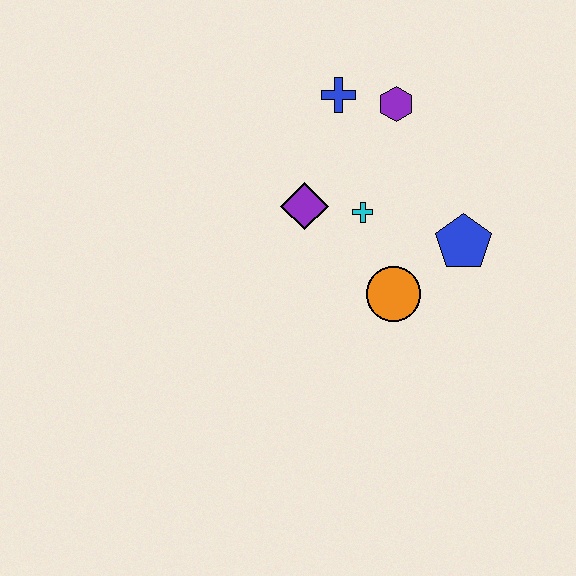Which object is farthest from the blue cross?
The orange circle is farthest from the blue cross.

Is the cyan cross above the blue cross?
No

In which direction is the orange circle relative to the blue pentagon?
The orange circle is to the left of the blue pentagon.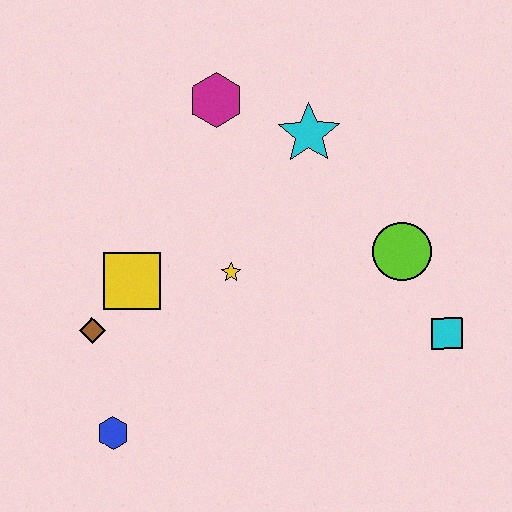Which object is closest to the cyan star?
The magenta hexagon is closest to the cyan star.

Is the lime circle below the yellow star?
No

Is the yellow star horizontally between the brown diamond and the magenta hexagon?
No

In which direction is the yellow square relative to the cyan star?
The yellow square is to the left of the cyan star.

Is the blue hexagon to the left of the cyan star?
Yes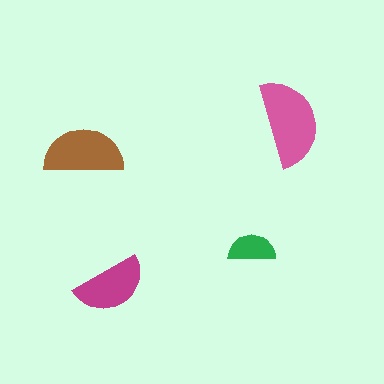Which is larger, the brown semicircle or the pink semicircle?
The pink one.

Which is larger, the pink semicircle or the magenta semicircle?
The pink one.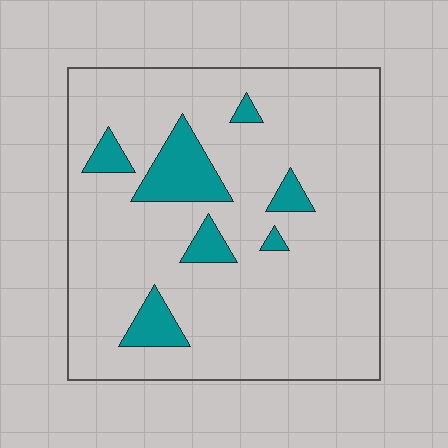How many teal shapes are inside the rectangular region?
7.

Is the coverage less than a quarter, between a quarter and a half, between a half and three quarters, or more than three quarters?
Less than a quarter.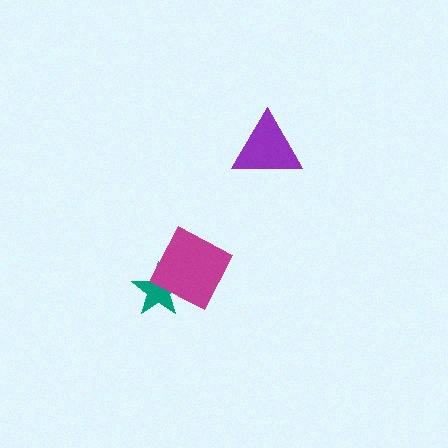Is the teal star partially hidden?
Yes, it is partially covered by another shape.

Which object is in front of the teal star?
The magenta diamond is in front of the teal star.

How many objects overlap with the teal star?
1 object overlaps with the teal star.